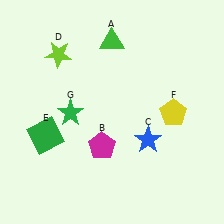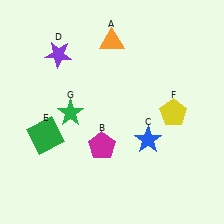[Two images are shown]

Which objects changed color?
A changed from green to orange. D changed from lime to purple.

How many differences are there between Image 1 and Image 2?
There are 2 differences between the two images.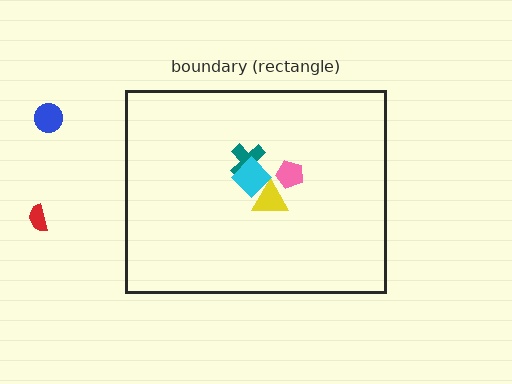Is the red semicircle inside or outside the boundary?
Outside.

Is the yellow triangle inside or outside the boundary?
Inside.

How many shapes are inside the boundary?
4 inside, 2 outside.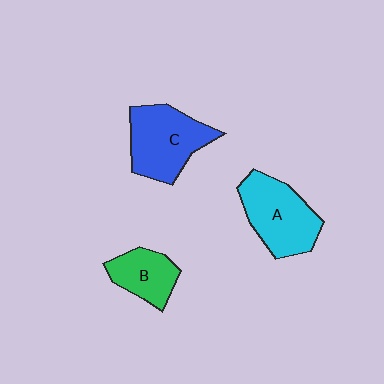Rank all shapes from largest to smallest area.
From largest to smallest: C (blue), A (cyan), B (green).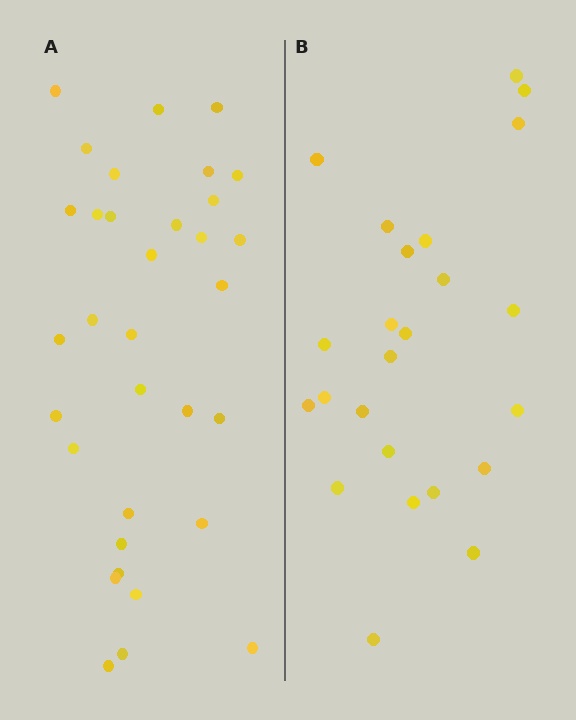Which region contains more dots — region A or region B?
Region A (the left region) has more dots.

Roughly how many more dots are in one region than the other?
Region A has roughly 8 or so more dots than region B.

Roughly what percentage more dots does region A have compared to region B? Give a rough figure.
About 40% more.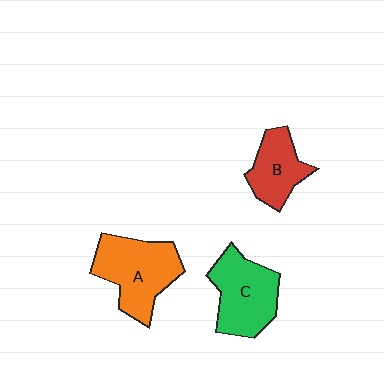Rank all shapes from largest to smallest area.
From largest to smallest: A (orange), C (green), B (red).